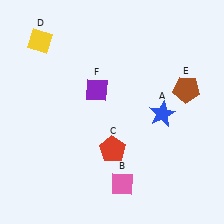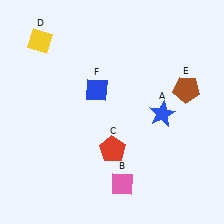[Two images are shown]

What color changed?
The diamond (F) changed from purple in Image 1 to blue in Image 2.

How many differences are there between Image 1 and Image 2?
There is 1 difference between the two images.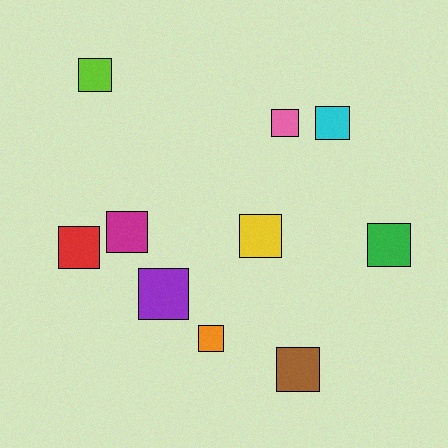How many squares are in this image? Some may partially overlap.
There are 10 squares.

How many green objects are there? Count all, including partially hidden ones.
There is 1 green object.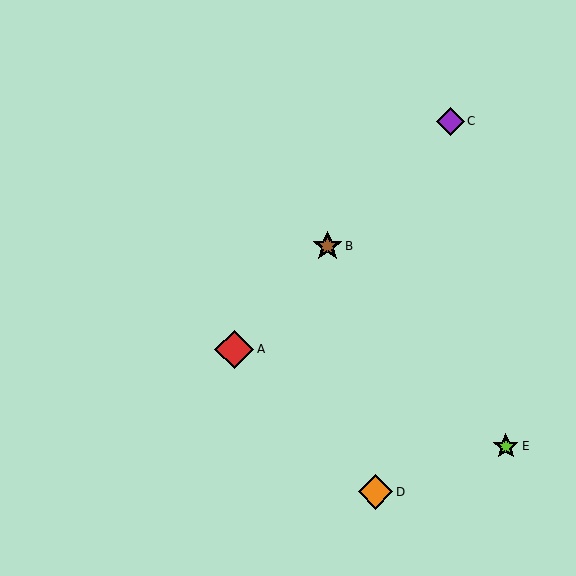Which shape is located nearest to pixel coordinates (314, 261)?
The brown star (labeled B) at (327, 246) is nearest to that location.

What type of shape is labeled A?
Shape A is a red diamond.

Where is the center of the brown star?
The center of the brown star is at (327, 246).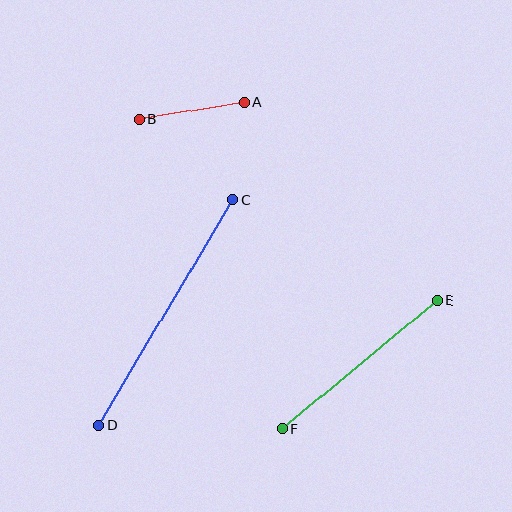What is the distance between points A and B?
The distance is approximately 106 pixels.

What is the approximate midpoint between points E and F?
The midpoint is at approximately (359, 365) pixels.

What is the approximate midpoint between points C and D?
The midpoint is at approximately (166, 312) pixels.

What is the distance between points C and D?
The distance is approximately 262 pixels.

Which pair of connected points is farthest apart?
Points C and D are farthest apart.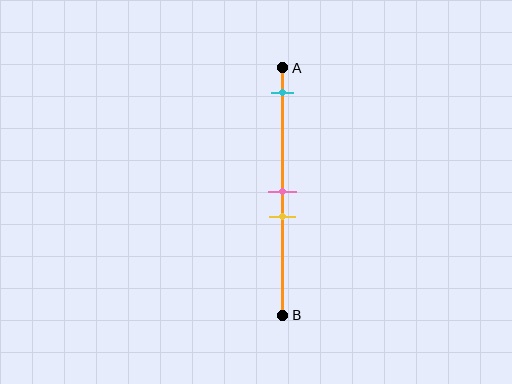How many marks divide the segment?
There are 3 marks dividing the segment.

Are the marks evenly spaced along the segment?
No, the marks are not evenly spaced.